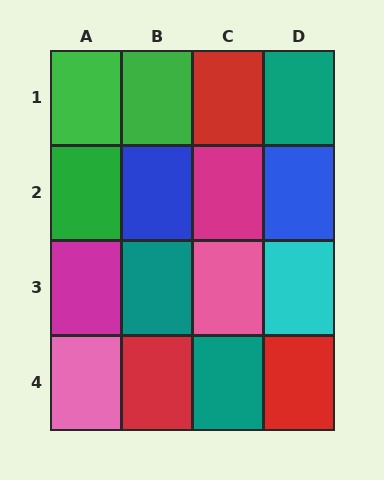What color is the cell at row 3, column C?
Pink.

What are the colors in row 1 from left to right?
Green, green, red, teal.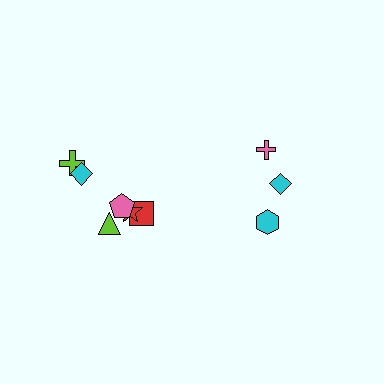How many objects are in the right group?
There are 3 objects.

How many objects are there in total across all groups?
There are 9 objects.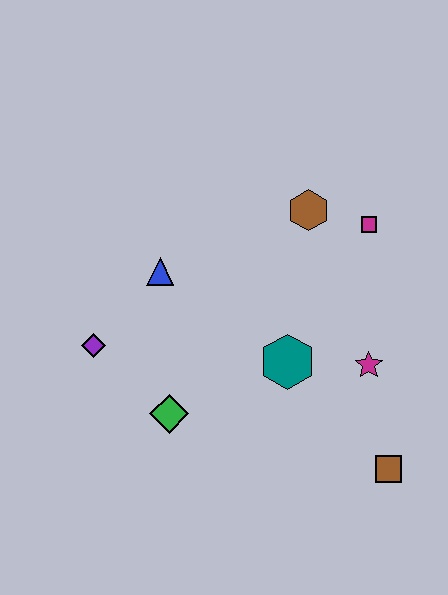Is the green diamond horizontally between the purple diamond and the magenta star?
Yes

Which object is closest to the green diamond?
The purple diamond is closest to the green diamond.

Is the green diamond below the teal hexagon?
Yes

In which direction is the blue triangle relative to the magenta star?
The blue triangle is to the left of the magenta star.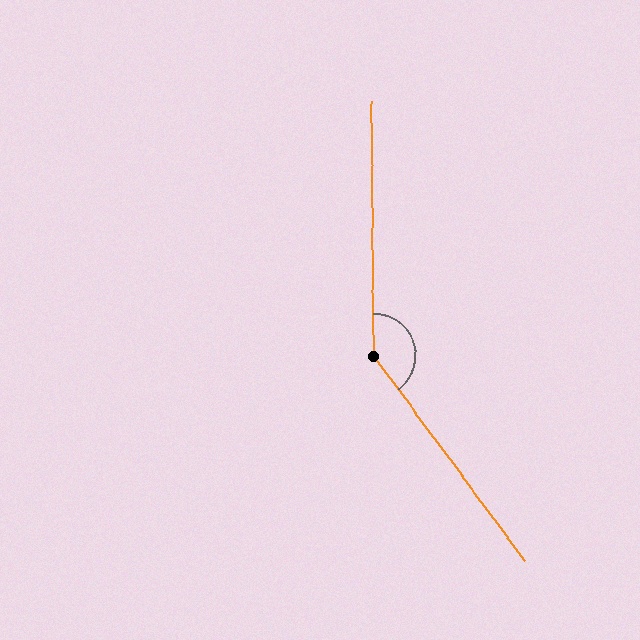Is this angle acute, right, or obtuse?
It is obtuse.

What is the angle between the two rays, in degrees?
Approximately 144 degrees.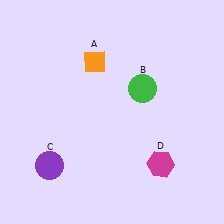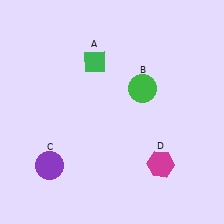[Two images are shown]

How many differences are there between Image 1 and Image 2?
There is 1 difference between the two images.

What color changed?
The diamond (A) changed from orange in Image 1 to green in Image 2.